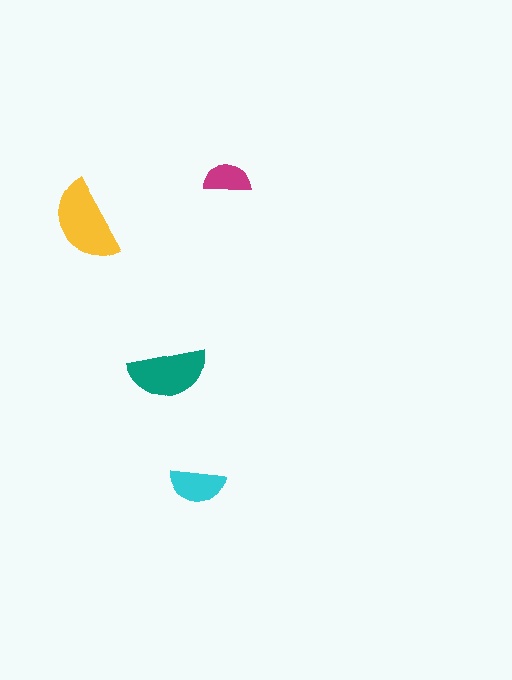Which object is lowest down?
The cyan semicircle is bottommost.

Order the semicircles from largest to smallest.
the yellow one, the teal one, the cyan one, the magenta one.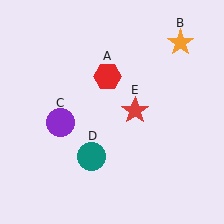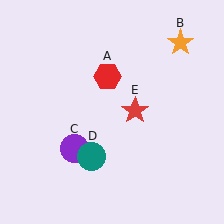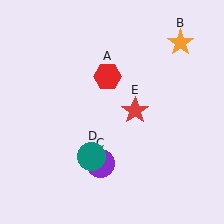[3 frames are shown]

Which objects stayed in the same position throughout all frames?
Red hexagon (object A) and orange star (object B) and teal circle (object D) and red star (object E) remained stationary.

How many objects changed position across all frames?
1 object changed position: purple circle (object C).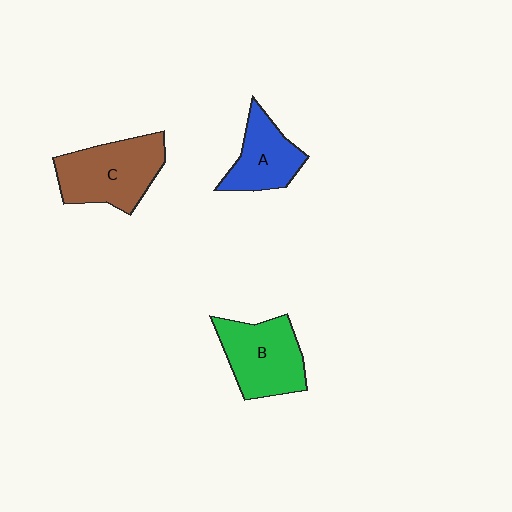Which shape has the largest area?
Shape C (brown).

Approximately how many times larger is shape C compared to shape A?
Approximately 1.4 times.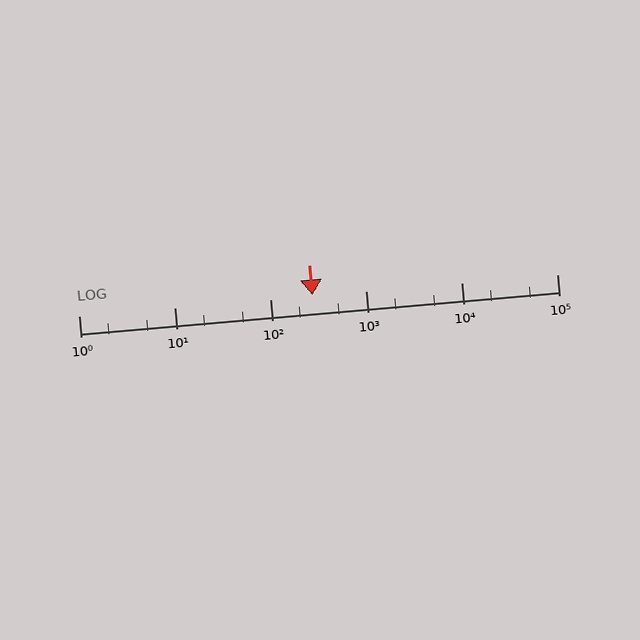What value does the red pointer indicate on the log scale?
The pointer indicates approximately 280.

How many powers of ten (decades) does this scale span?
The scale spans 5 decades, from 1 to 100000.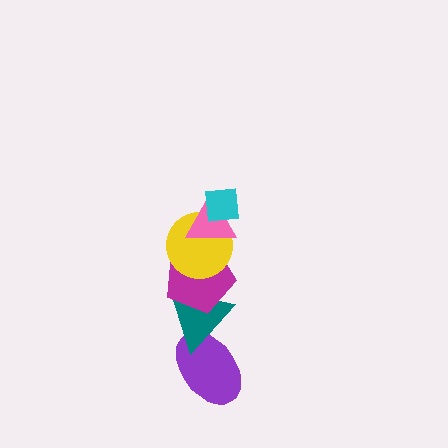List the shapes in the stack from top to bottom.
From top to bottom: the cyan square, the pink triangle, the yellow circle, the magenta pentagon, the teal triangle, the purple ellipse.